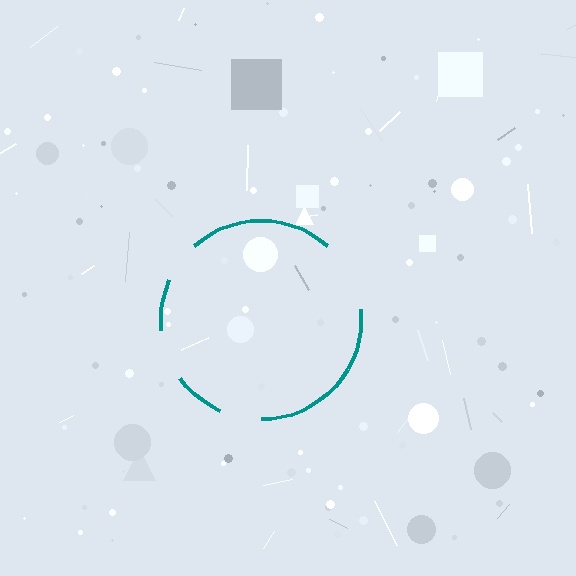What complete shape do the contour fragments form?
The contour fragments form a circle.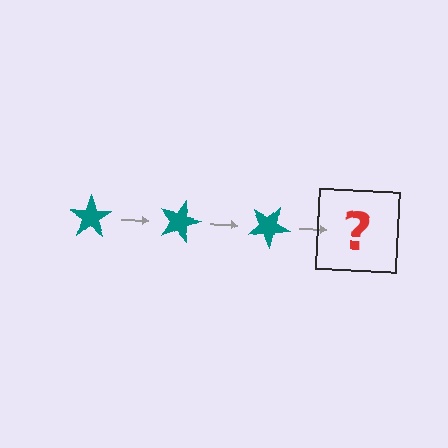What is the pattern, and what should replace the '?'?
The pattern is that the star rotates 15 degrees each step. The '?' should be a teal star rotated 45 degrees.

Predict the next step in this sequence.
The next step is a teal star rotated 45 degrees.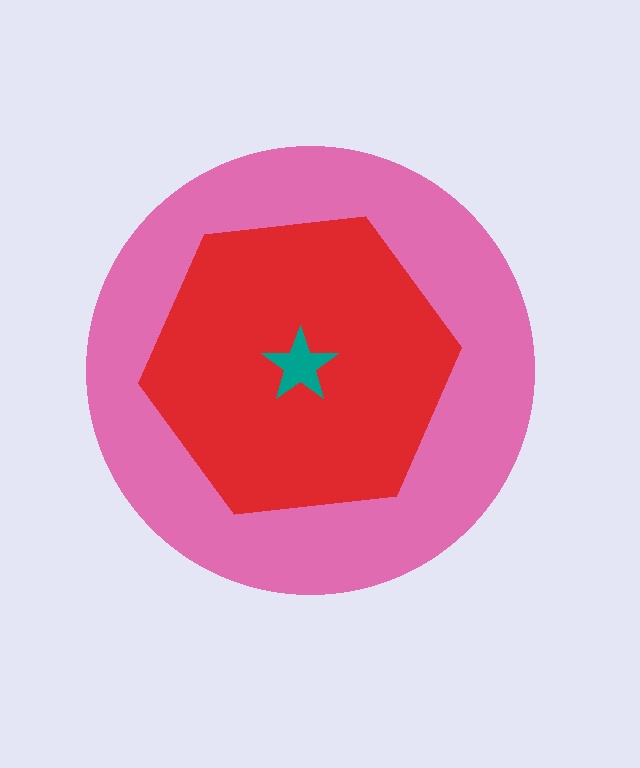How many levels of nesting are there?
3.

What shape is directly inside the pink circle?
The red hexagon.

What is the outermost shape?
The pink circle.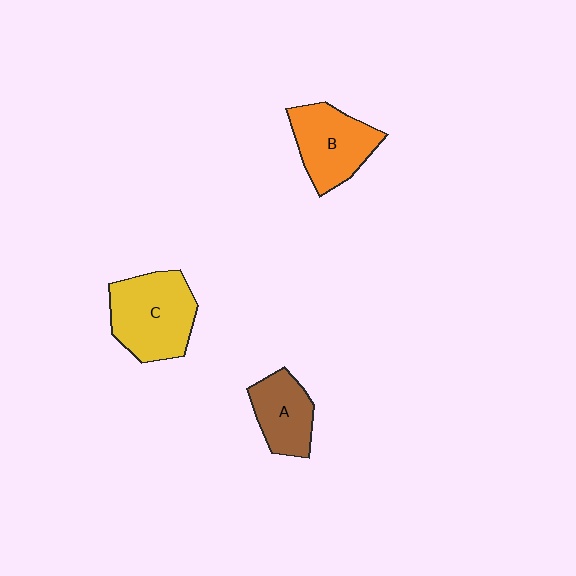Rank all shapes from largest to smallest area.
From largest to smallest: C (yellow), B (orange), A (brown).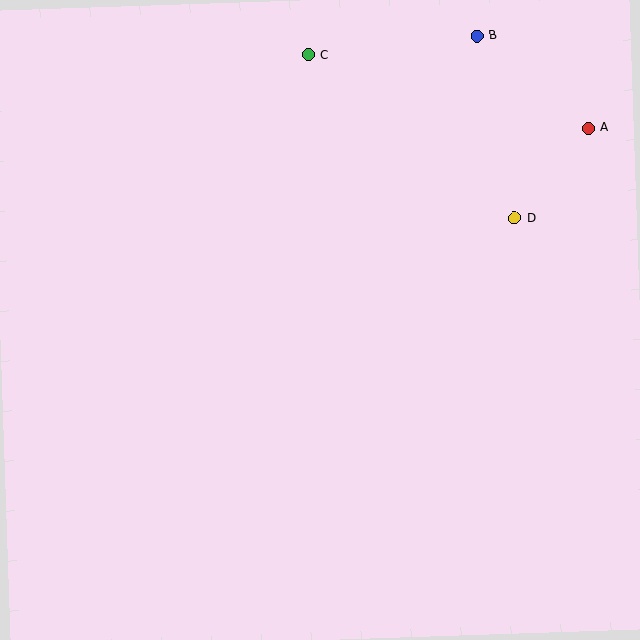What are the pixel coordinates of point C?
Point C is at (309, 55).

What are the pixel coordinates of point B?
Point B is at (477, 36).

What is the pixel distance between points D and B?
The distance between D and B is 186 pixels.